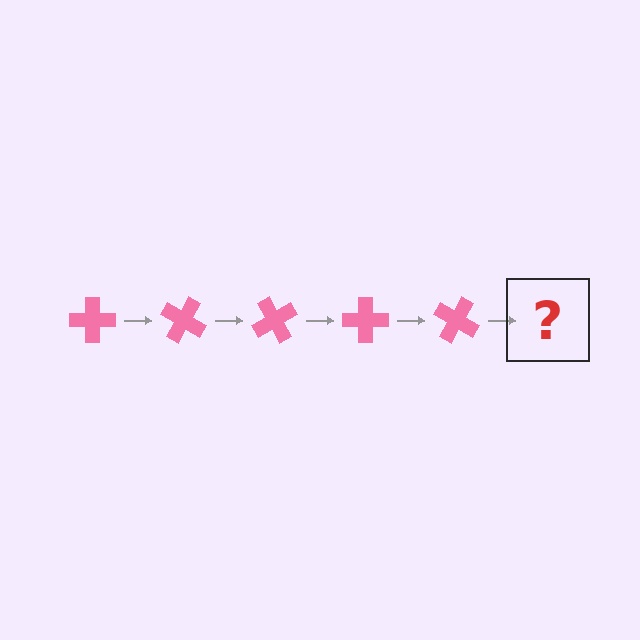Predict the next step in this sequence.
The next step is a pink cross rotated 150 degrees.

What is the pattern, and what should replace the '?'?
The pattern is that the cross rotates 30 degrees each step. The '?' should be a pink cross rotated 150 degrees.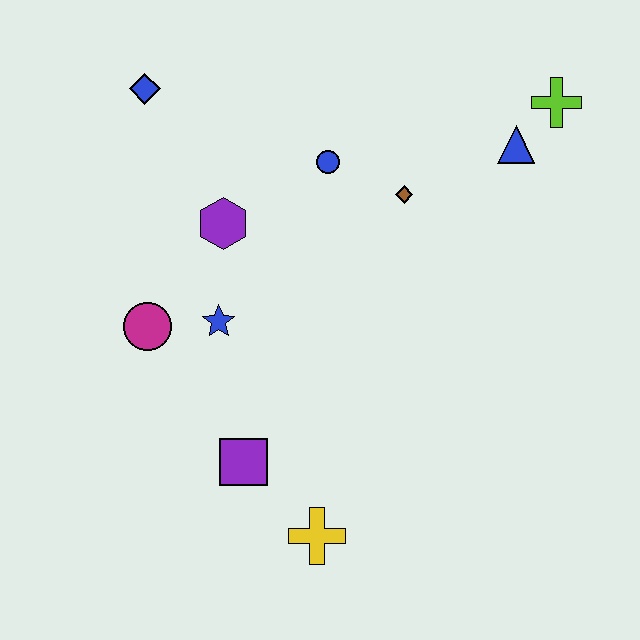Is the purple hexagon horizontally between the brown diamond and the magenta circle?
Yes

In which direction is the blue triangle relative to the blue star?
The blue triangle is to the right of the blue star.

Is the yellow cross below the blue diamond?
Yes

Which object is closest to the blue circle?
The brown diamond is closest to the blue circle.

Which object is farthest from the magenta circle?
The lime cross is farthest from the magenta circle.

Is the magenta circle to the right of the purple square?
No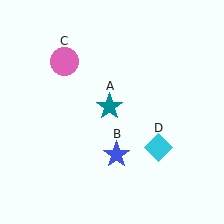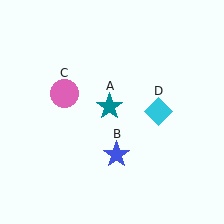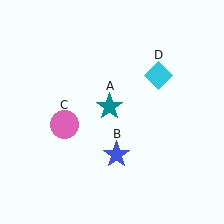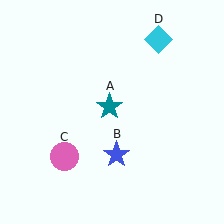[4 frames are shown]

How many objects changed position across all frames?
2 objects changed position: pink circle (object C), cyan diamond (object D).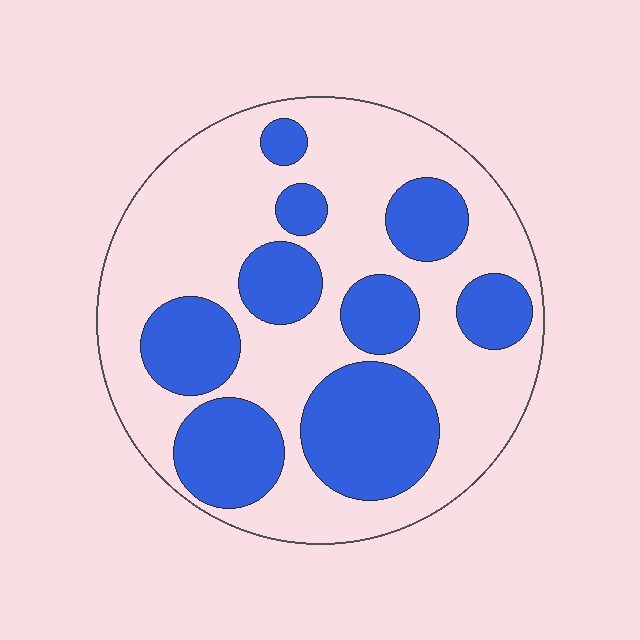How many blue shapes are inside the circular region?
9.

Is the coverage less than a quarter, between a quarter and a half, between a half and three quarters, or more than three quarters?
Between a quarter and a half.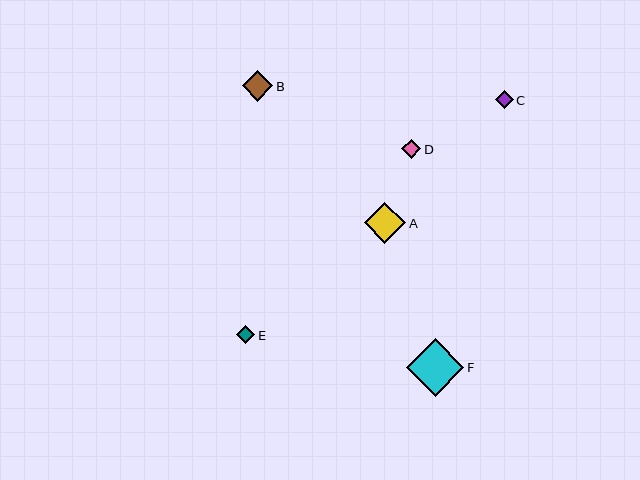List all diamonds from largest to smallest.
From largest to smallest: F, A, B, D, C, E.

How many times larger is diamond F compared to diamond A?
Diamond F is approximately 1.4 times the size of diamond A.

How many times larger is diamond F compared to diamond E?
Diamond F is approximately 3.2 times the size of diamond E.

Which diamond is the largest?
Diamond F is the largest with a size of approximately 58 pixels.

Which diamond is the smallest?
Diamond E is the smallest with a size of approximately 18 pixels.